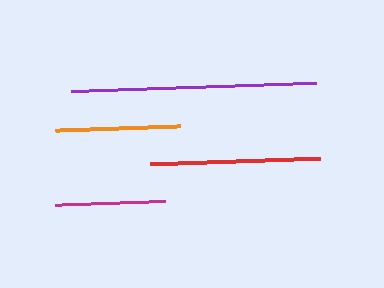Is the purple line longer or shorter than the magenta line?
The purple line is longer than the magenta line.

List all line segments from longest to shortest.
From longest to shortest: purple, red, orange, magenta.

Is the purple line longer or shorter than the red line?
The purple line is longer than the red line.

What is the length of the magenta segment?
The magenta segment is approximately 110 pixels long.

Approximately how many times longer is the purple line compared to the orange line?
The purple line is approximately 2.0 times the length of the orange line.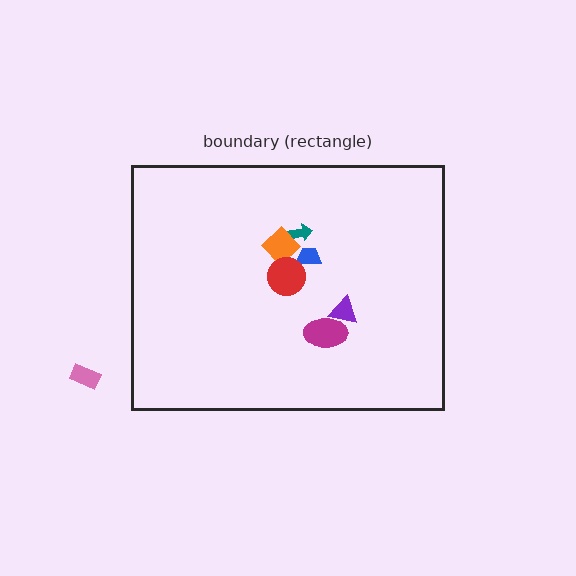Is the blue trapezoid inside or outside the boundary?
Inside.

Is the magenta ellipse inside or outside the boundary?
Inside.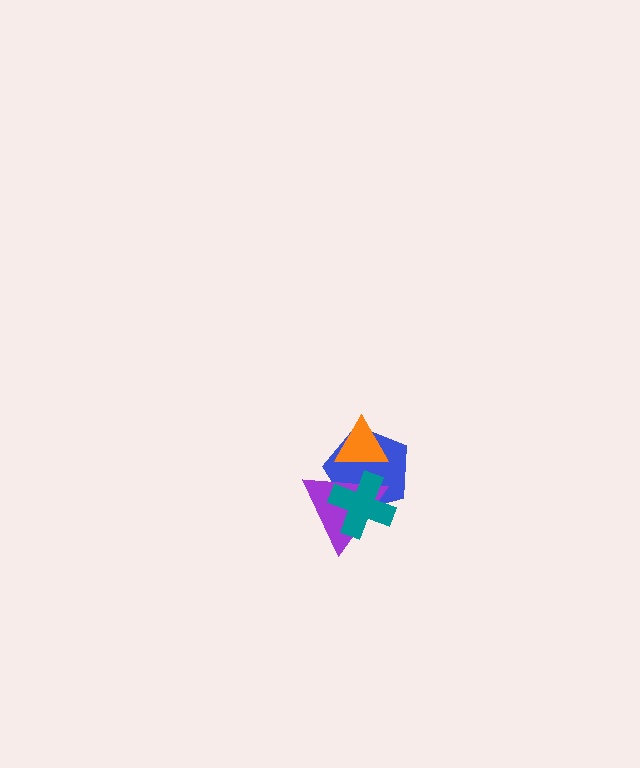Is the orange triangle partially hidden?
No, no other shape covers it.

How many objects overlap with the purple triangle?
3 objects overlap with the purple triangle.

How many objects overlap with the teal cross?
2 objects overlap with the teal cross.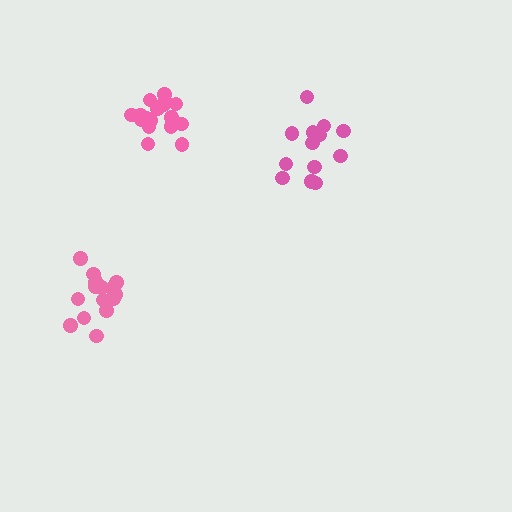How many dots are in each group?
Group 1: 13 dots, Group 2: 16 dots, Group 3: 17 dots (46 total).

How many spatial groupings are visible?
There are 3 spatial groupings.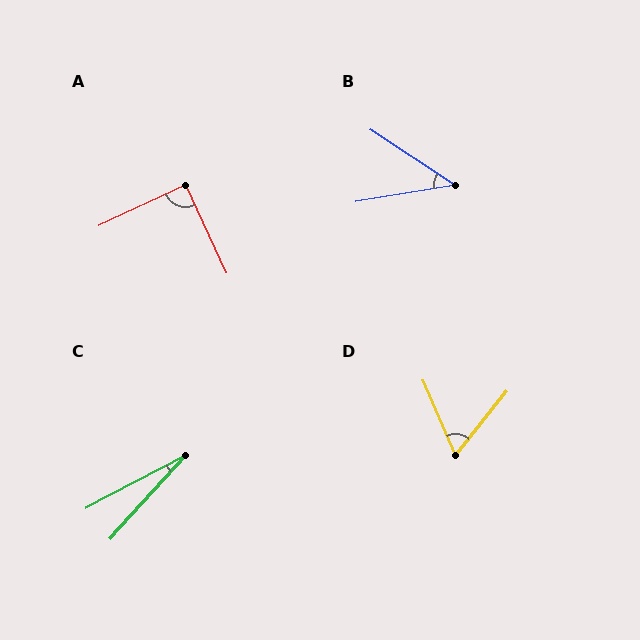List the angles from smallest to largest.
C (20°), B (43°), D (62°), A (89°).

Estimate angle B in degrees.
Approximately 43 degrees.